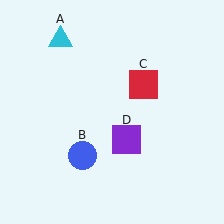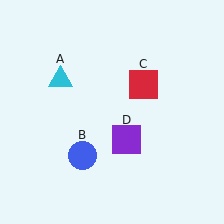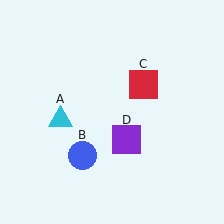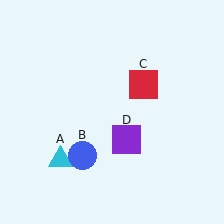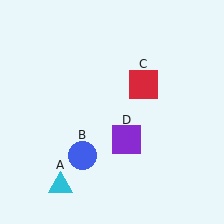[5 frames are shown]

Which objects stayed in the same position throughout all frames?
Blue circle (object B) and red square (object C) and purple square (object D) remained stationary.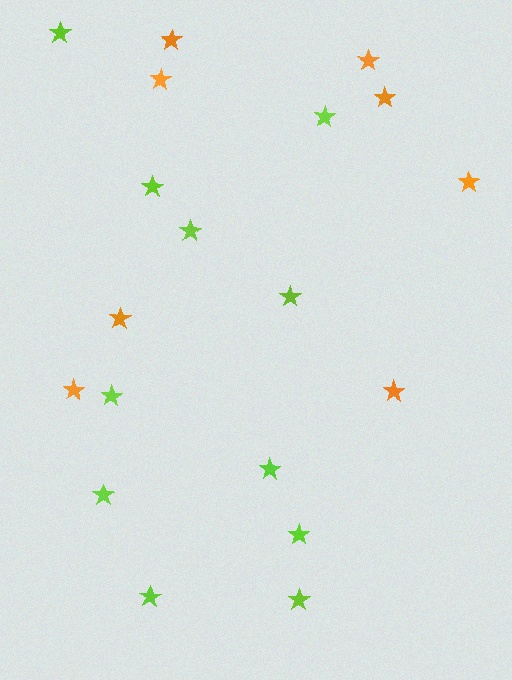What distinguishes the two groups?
There are 2 groups: one group of orange stars (8) and one group of lime stars (11).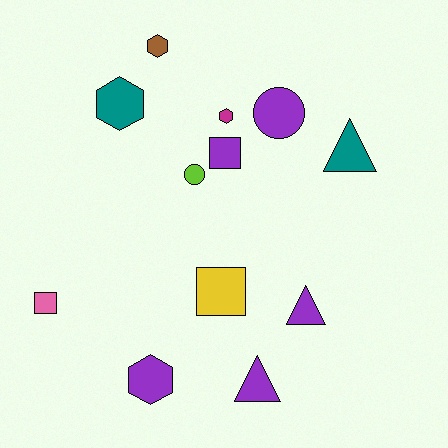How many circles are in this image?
There are 2 circles.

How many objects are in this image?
There are 12 objects.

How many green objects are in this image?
There are no green objects.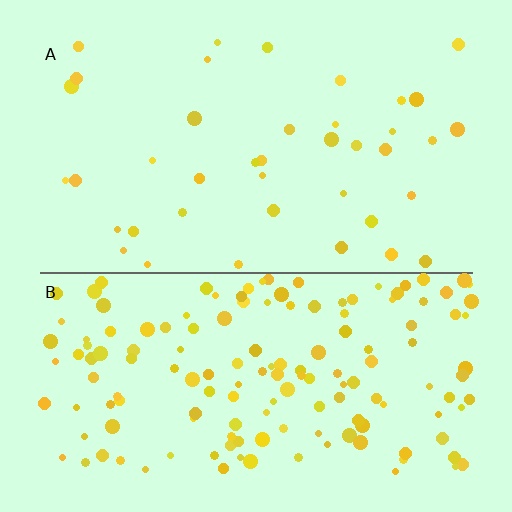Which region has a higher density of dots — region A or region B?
B (the bottom).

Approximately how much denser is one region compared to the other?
Approximately 3.8× — region B over region A.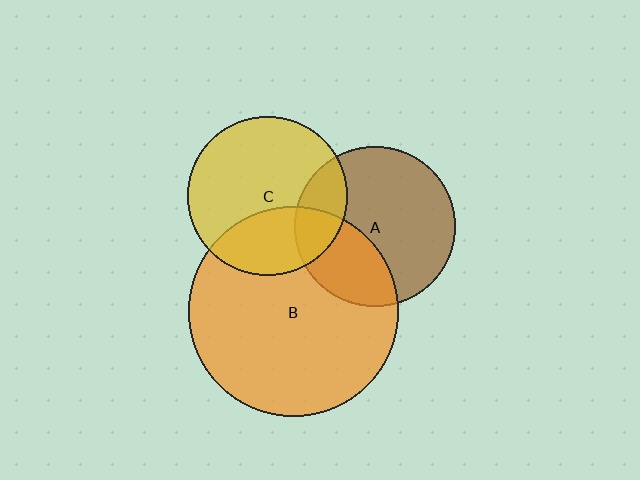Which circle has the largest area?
Circle B (orange).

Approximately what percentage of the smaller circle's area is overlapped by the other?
Approximately 20%.